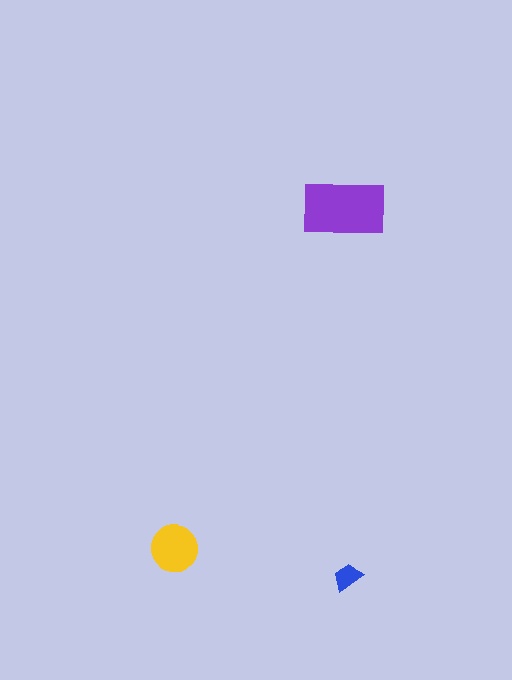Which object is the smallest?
The blue trapezoid.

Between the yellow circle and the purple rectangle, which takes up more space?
The purple rectangle.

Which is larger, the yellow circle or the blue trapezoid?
The yellow circle.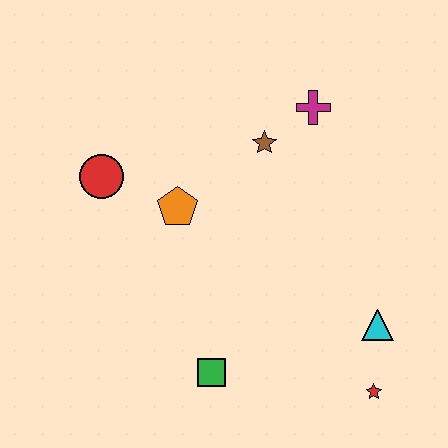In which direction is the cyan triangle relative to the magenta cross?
The cyan triangle is below the magenta cross.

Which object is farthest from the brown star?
The red star is farthest from the brown star.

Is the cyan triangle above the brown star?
No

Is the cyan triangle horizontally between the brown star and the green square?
No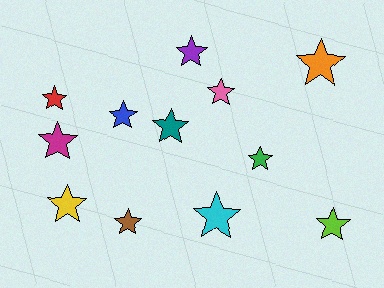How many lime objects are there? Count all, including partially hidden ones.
There is 1 lime object.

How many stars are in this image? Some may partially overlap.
There are 12 stars.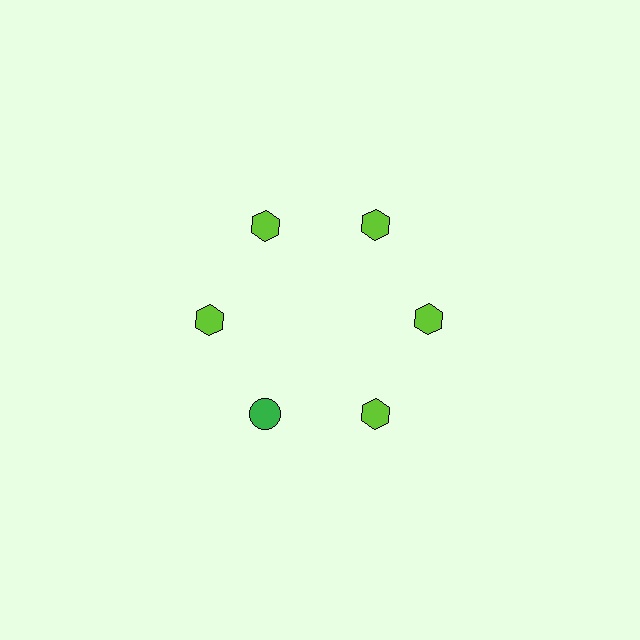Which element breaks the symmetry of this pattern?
The green circle at roughly the 7 o'clock position breaks the symmetry. All other shapes are lime hexagons.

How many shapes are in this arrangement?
There are 6 shapes arranged in a ring pattern.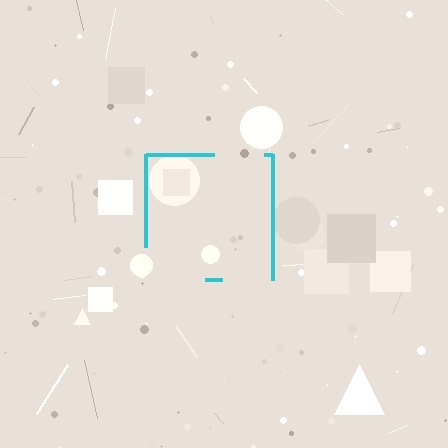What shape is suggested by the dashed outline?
The dashed outline suggests a square.